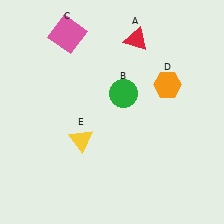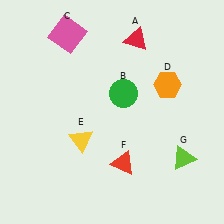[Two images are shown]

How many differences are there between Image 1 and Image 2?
There are 2 differences between the two images.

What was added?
A red triangle (F), a lime triangle (G) were added in Image 2.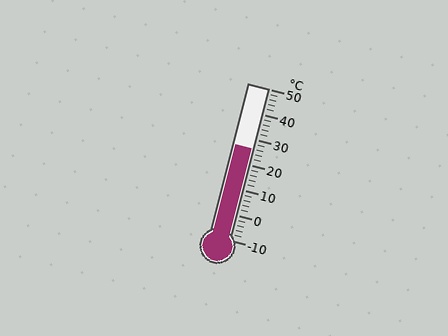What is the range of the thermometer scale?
The thermometer scale ranges from -10°C to 50°C.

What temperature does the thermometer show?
The thermometer shows approximately 26°C.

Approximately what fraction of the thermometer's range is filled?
The thermometer is filled to approximately 60% of its range.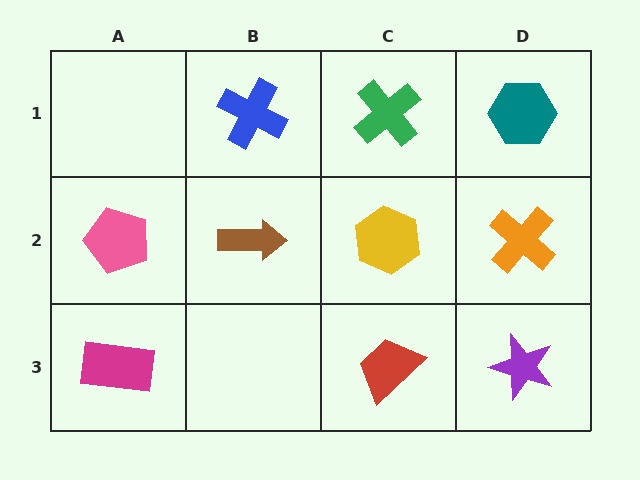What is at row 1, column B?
A blue cross.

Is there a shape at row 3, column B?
No, that cell is empty.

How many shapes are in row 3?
3 shapes.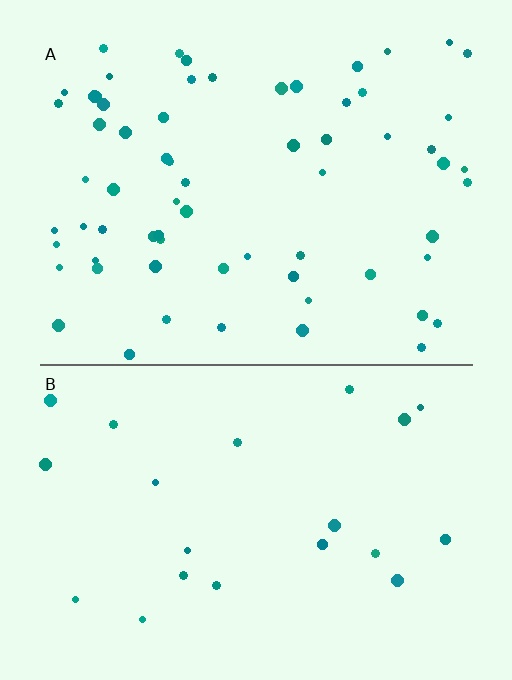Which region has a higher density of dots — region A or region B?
A (the top).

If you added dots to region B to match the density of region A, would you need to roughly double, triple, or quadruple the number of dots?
Approximately triple.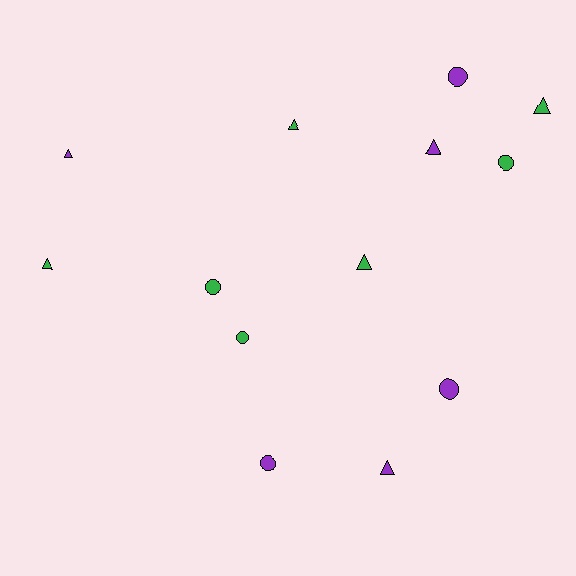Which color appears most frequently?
Green, with 7 objects.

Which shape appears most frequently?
Triangle, with 7 objects.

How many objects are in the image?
There are 13 objects.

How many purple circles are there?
There are 3 purple circles.